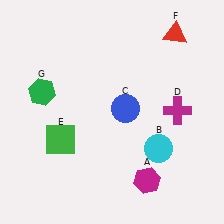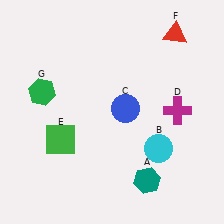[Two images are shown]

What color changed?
The hexagon (A) changed from magenta in Image 1 to teal in Image 2.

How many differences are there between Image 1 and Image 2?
There is 1 difference between the two images.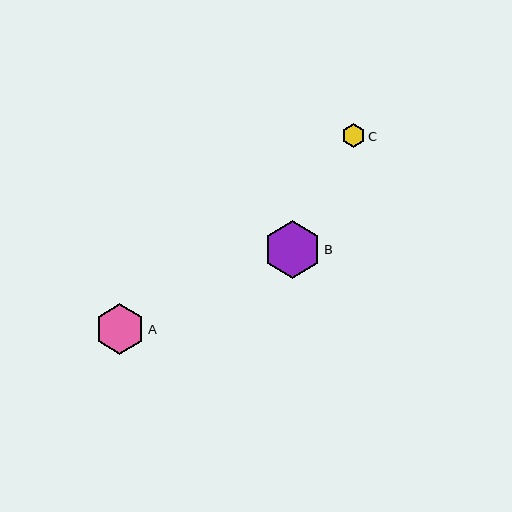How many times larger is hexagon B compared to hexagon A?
Hexagon B is approximately 1.1 times the size of hexagon A.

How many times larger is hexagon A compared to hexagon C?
Hexagon A is approximately 2.2 times the size of hexagon C.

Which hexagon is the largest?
Hexagon B is the largest with a size of approximately 57 pixels.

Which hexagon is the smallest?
Hexagon C is the smallest with a size of approximately 23 pixels.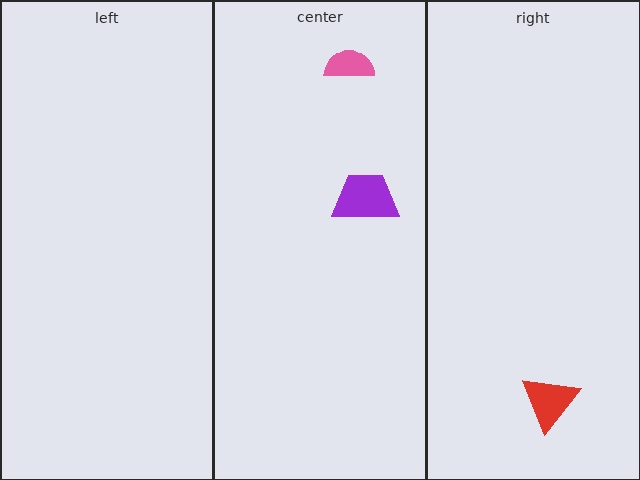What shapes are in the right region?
The red triangle.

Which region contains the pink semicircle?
The center region.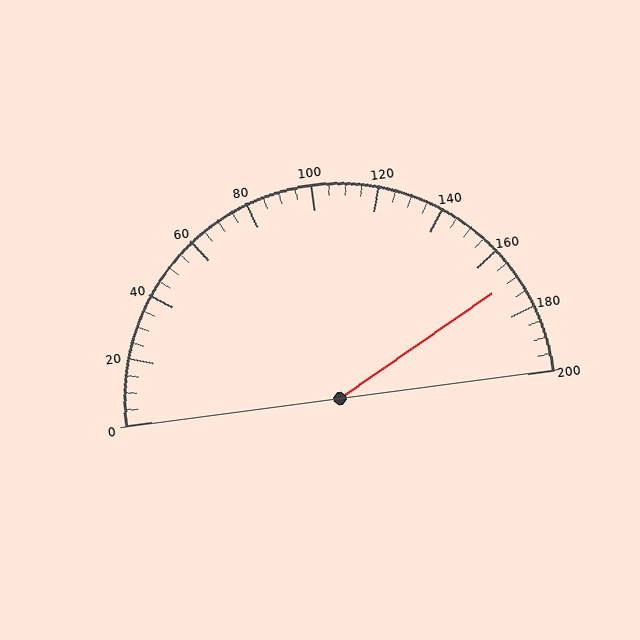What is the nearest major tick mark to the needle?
The nearest major tick mark is 160.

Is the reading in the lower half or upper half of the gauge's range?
The reading is in the upper half of the range (0 to 200).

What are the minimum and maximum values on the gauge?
The gauge ranges from 0 to 200.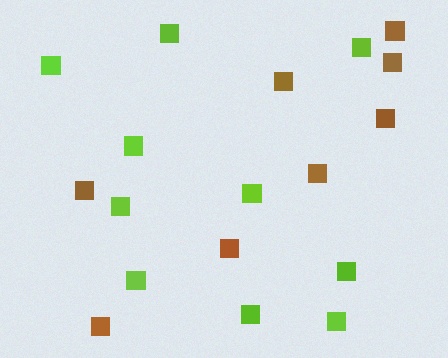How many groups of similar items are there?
There are 2 groups: one group of lime squares (10) and one group of brown squares (8).